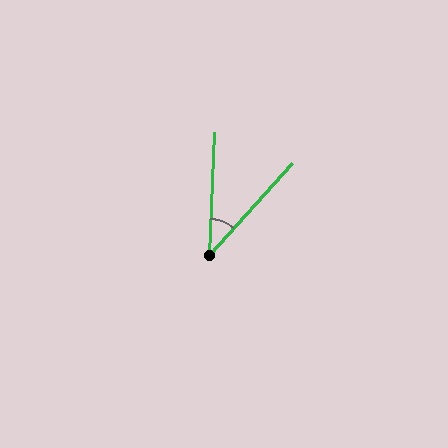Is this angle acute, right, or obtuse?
It is acute.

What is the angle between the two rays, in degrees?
Approximately 40 degrees.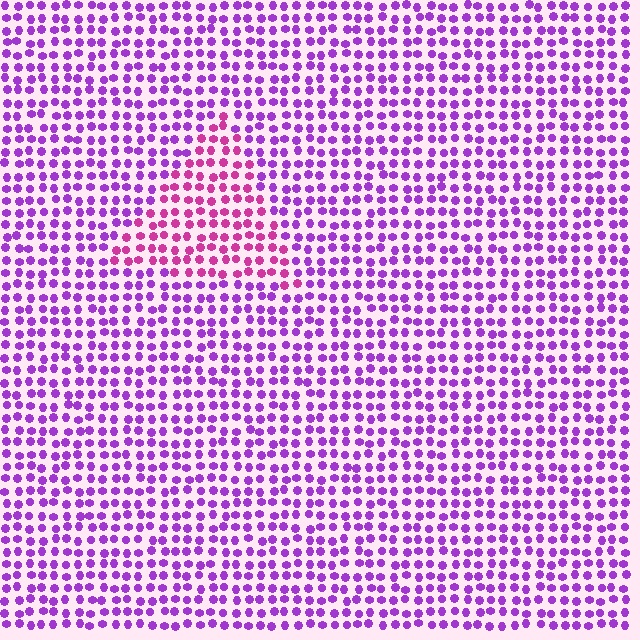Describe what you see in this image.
The image is filled with small purple elements in a uniform arrangement. A triangle-shaped region is visible where the elements are tinted to a slightly different hue, forming a subtle color boundary.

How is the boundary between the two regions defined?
The boundary is defined purely by a slight shift in hue (about 38 degrees). Spacing, size, and orientation are identical on both sides.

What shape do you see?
I see a triangle.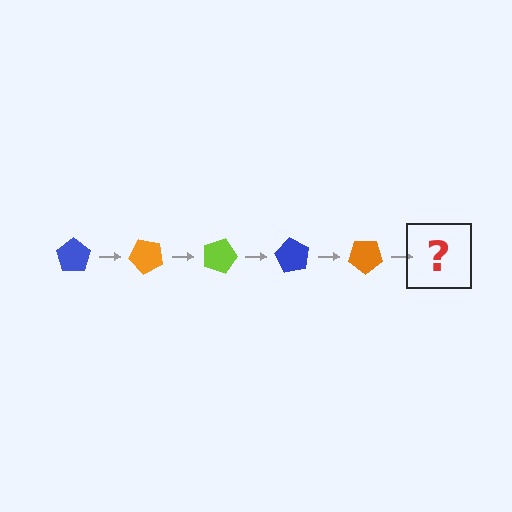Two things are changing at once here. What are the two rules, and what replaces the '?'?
The two rules are that it rotates 45 degrees each step and the color cycles through blue, orange, and lime. The '?' should be a lime pentagon, rotated 225 degrees from the start.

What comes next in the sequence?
The next element should be a lime pentagon, rotated 225 degrees from the start.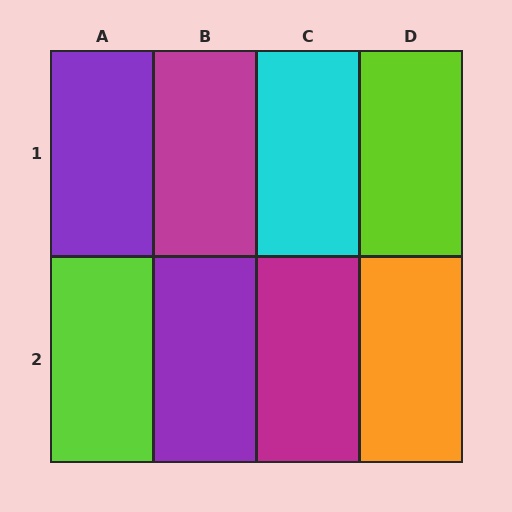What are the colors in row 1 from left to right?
Purple, magenta, cyan, lime.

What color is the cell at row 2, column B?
Purple.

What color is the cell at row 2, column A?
Lime.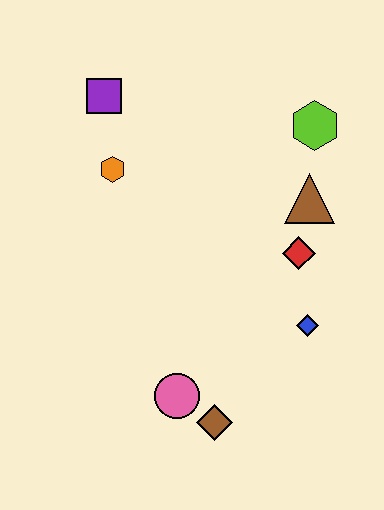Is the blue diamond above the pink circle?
Yes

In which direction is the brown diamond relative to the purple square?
The brown diamond is below the purple square.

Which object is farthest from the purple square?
The brown diamond is farthest from the purple square.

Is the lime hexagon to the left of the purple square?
No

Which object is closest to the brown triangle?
The red diamond is closest to the brown triangle.